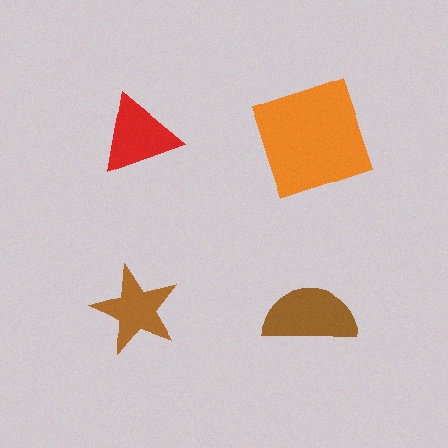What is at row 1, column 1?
A red triangle.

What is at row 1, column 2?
An orange square.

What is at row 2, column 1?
A brown star.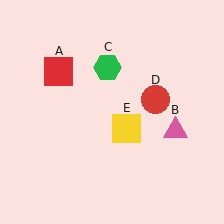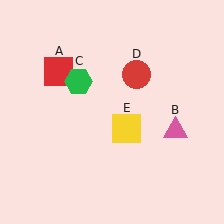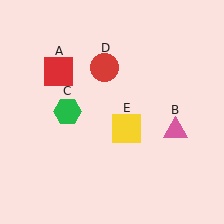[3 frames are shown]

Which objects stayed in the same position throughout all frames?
Red square (object A) and pink triangle (object B) and yellow square (object E) remained stationary.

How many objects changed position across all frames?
2 objects changed position: green hexagon (object C), red circle (object D).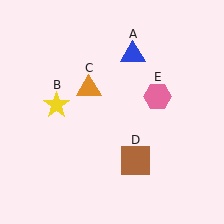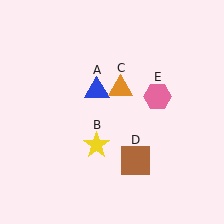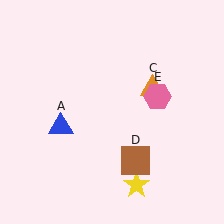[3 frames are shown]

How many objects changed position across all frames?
3 objects changed position: blue triangle (object A), yellow star (object B), orange triangle (object C).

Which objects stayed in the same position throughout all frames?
Brown square (object D) and pink hexagon (object E) remained stationary.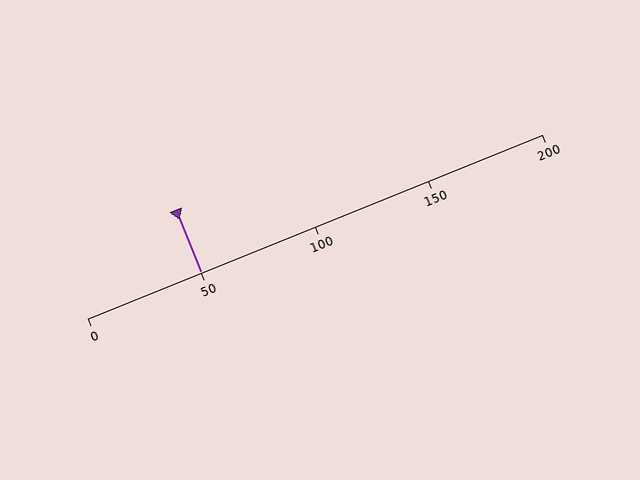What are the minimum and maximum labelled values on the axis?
The axis runs from 0 to 200.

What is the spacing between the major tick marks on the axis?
The major ticks are spaced 50 apart.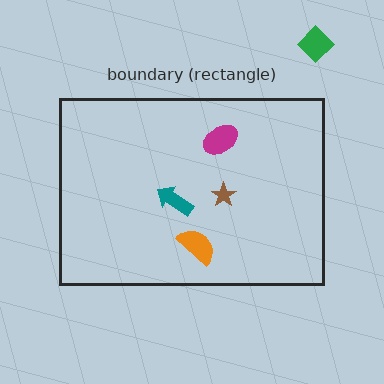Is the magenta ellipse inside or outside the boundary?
Inside.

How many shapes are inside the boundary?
4 inside, 1 outside.